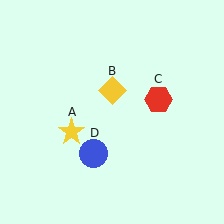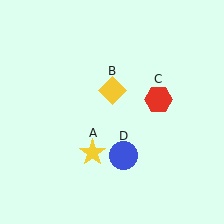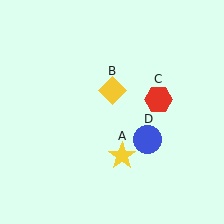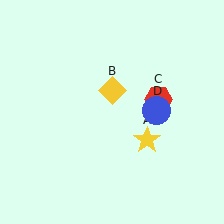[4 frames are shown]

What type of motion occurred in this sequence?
The yellow star (object A), blue circle (object D) rotated counterclockwise around the center of the scene.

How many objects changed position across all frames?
2 objects changed position: yellow star (object A), blue circle (object D).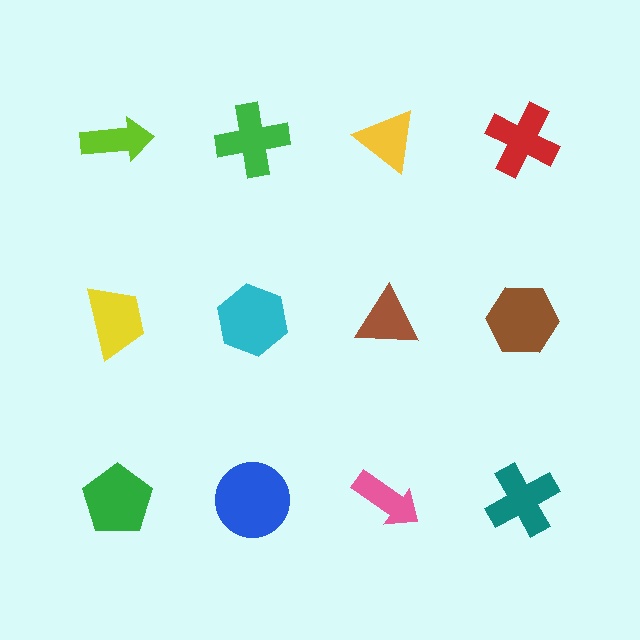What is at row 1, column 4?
A red cross.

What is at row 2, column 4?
A brown hexagon.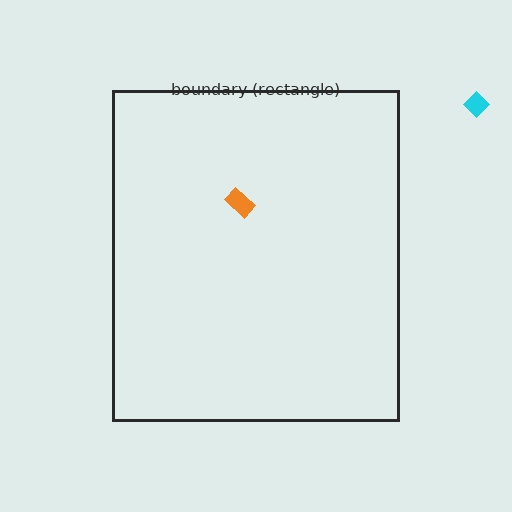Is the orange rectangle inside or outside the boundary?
Inside.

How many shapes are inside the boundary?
1 inside, 1 outside.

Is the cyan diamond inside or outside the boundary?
Outside.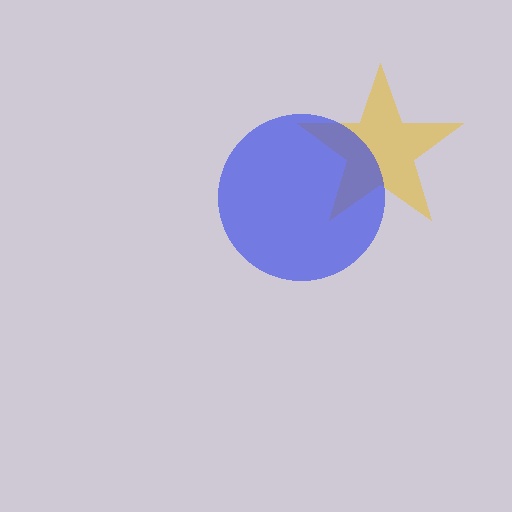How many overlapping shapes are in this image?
There are 2 overlapping shapes in the image.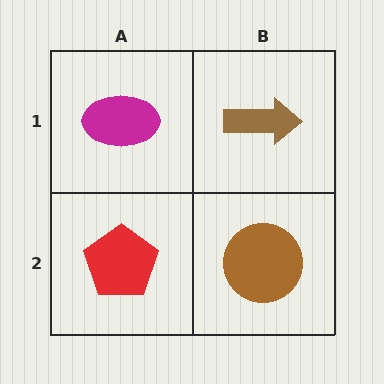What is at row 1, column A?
A magenta ellipse.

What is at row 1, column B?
A brown arrow.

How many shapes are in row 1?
2 shapes.